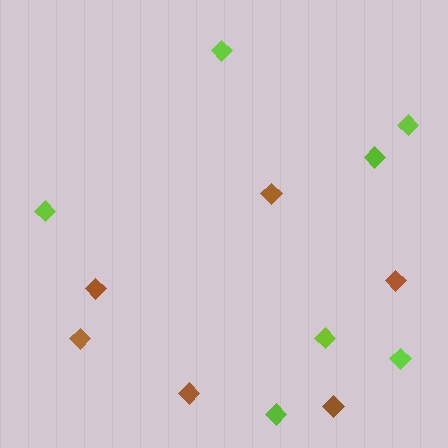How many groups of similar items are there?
There are 2 groups: one group of lime diamonds (7) and one group of brown diamonds (6).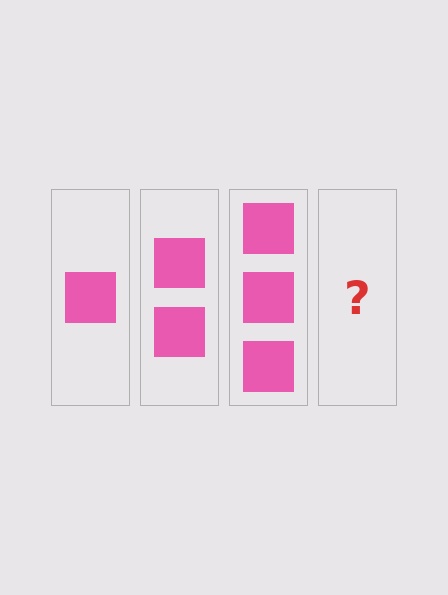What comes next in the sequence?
The next element should be 4 squares.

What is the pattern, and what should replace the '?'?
The pattern is that each step adds one more square. The '?' should be 4 squares.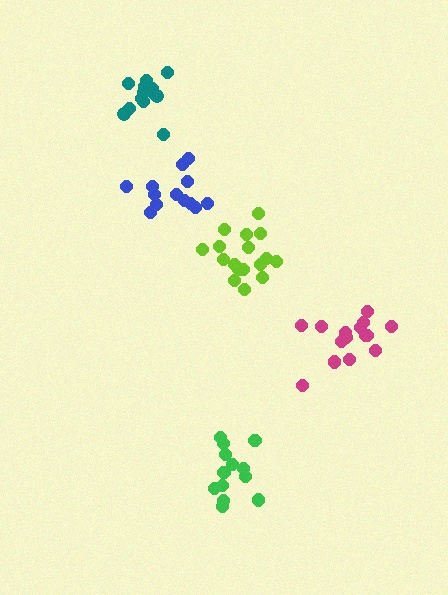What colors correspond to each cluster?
The clusters are colored: magenta, lime, green, blue, teal.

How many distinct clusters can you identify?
There are 5 distinct clusters.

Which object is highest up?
The teal cluster is topmost.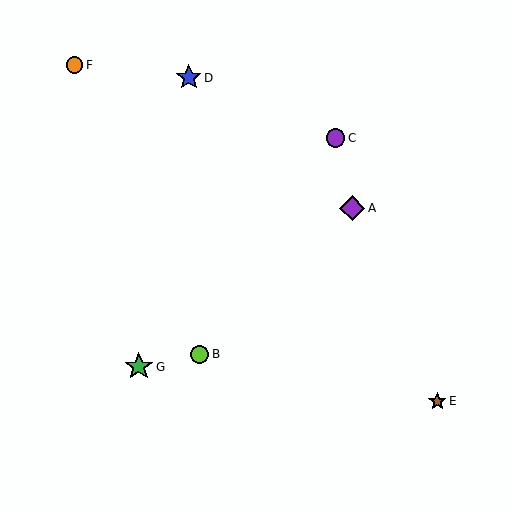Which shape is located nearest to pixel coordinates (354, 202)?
The purple diamond (labeled A) at (352, 208) is nearest to that location.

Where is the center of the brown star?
The center of the brown star is at (437, 401).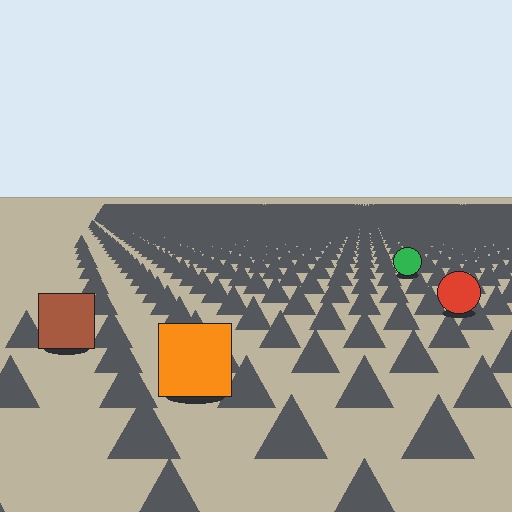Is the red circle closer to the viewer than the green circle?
Yes. The red circle is closer — you can tell from the texture gradient: the ground texture is coarser near it.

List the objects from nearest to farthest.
From nearest to farthest: the orange square, the brown square, the red circle, the green circle.